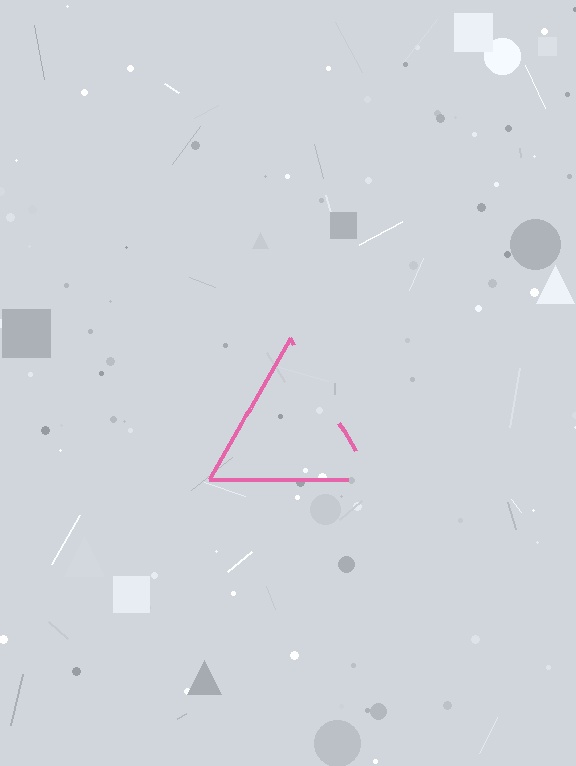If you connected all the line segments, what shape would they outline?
They would outline a triangle.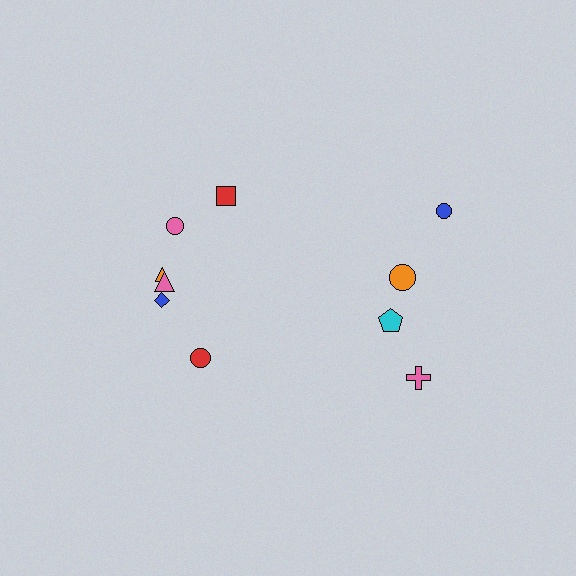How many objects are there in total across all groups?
There are 10 objects.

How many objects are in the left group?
There are 6 objects.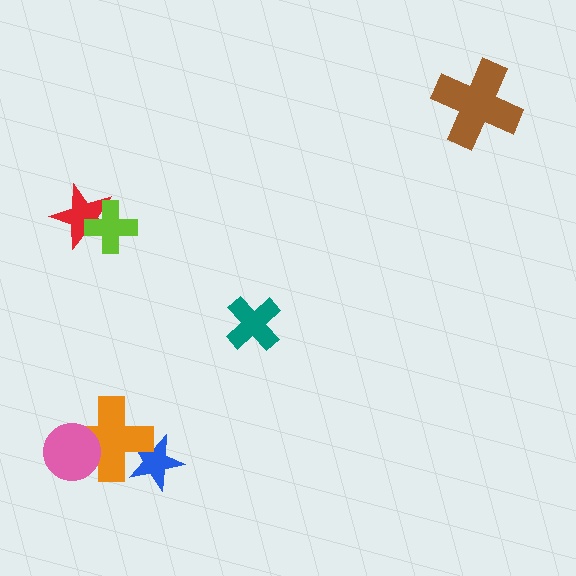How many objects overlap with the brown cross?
0 objects overlap with the brown cross.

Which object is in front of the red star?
The lime cross is in front of the red star.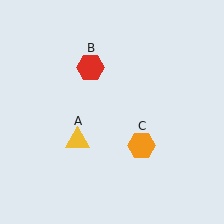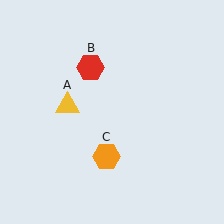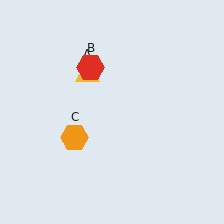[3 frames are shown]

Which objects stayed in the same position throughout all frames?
Red hexagon (object B) remained stationary.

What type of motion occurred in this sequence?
The yellow triangle (object A), orange hexagon (object C) rotated clockwise around the center of the scene.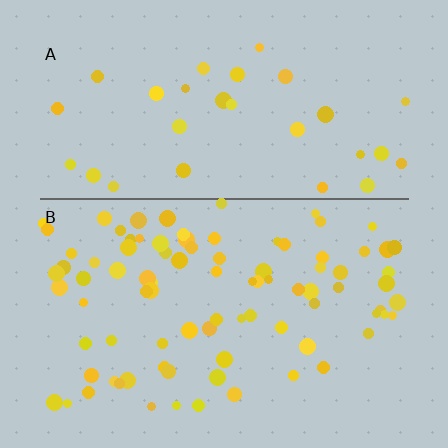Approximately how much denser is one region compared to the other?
Approximately 2.8× — region B over region A.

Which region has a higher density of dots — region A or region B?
B (the bottom).